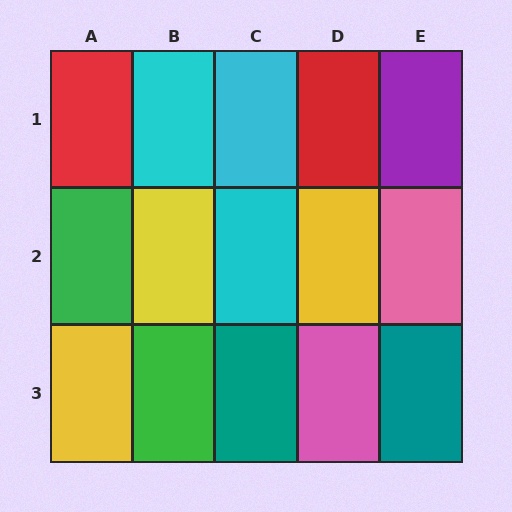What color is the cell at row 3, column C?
Teal.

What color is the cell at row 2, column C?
Cyan.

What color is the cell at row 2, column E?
Pink.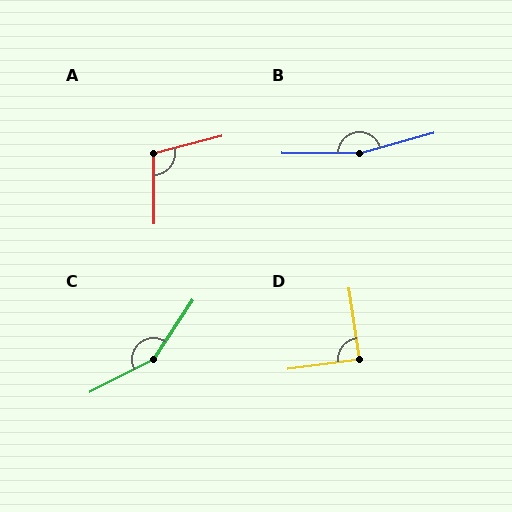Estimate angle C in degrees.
Approximately 151 degrees.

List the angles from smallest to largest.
D (90°), A (104°), C (151°), B (164°).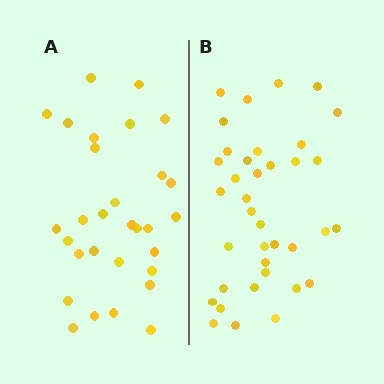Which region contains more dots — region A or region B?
Region B (the right region) has more dots.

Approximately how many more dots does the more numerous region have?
Region B has roughly 8 or so more dots than region A.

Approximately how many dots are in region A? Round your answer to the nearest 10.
About 30 dots.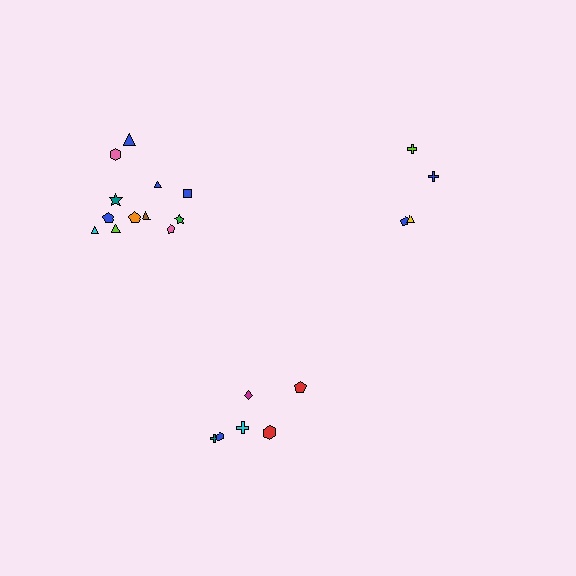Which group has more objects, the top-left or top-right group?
The top-left group.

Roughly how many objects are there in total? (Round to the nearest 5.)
Roughly 20 objects in total.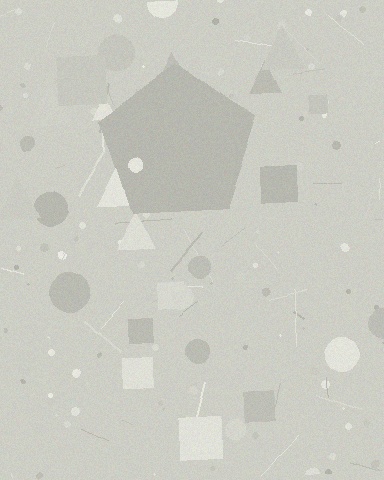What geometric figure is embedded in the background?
A pentagon is embedded in the background.